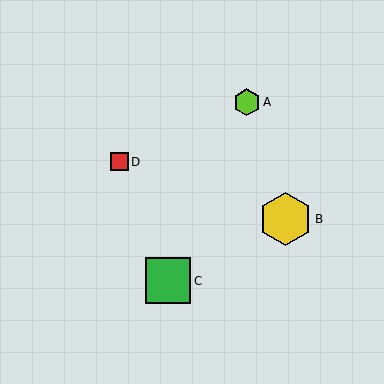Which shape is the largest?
The yellow hexagon (labeled B) is the largest.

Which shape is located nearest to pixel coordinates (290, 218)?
The yellow hexagon (labeled B) at (285, 219) is nearest to that location.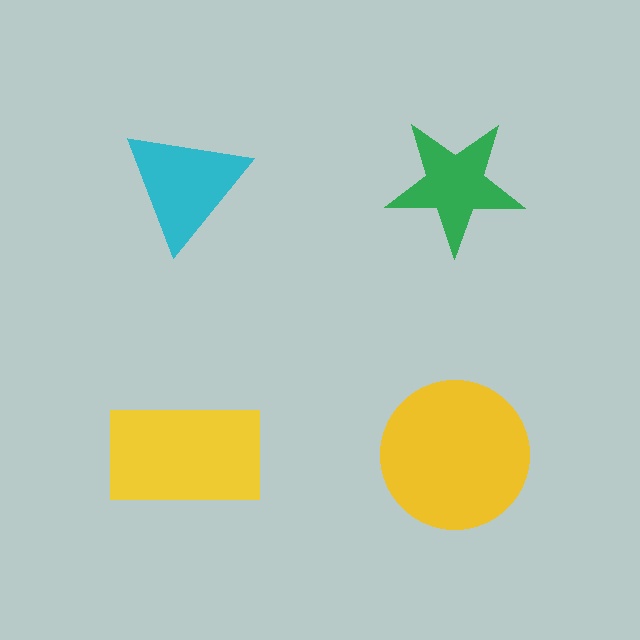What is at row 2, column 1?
A yellow rectangle.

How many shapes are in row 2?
2 shapes.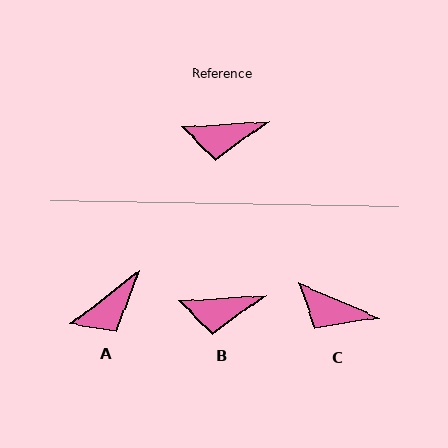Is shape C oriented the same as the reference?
No, it is off by about 27 degrees.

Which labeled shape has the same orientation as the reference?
B.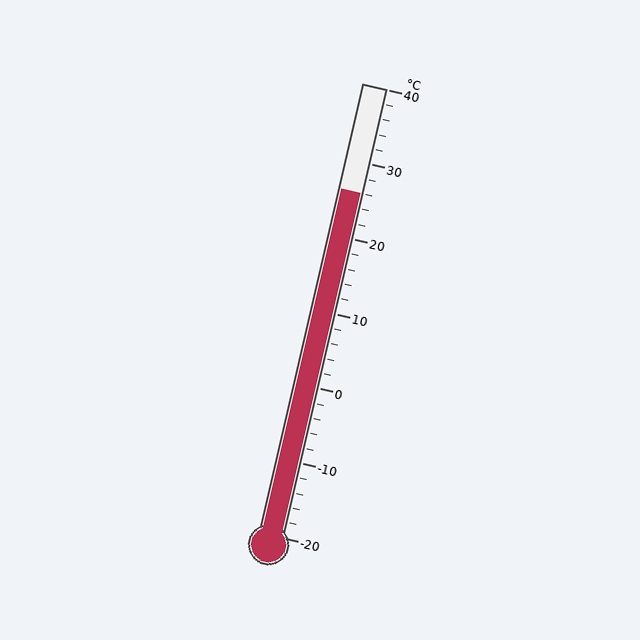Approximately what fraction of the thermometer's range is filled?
The thermometer is filled to approximately 75% of its range.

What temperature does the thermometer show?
The thermometer shows approximately 26°C.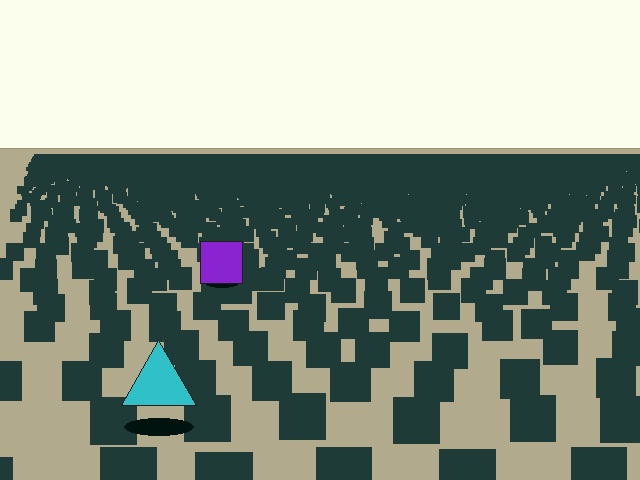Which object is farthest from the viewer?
The purple square is farthest from the viewer. It appears smaller and the ground texture around it is denser.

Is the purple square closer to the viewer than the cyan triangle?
No. The cyan triangle is closer — you can tell from the texture gradient: the ground texture is coarser near it.